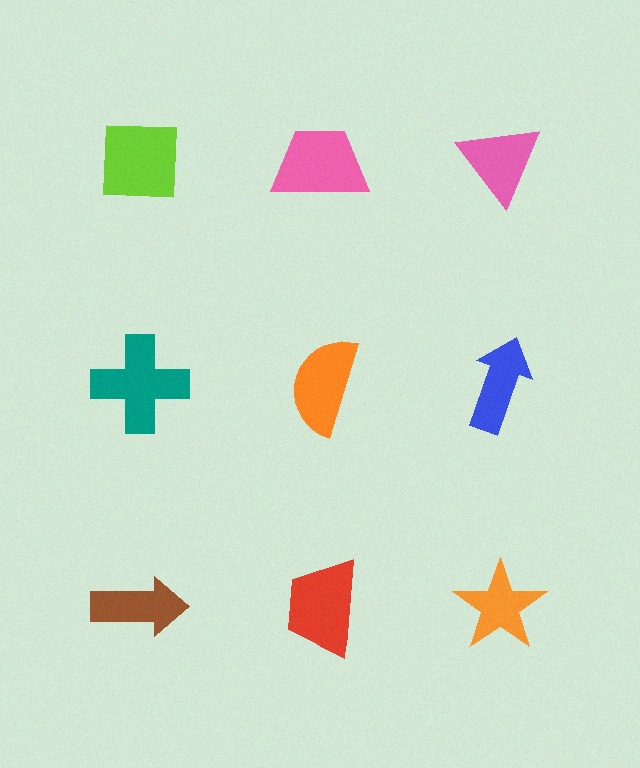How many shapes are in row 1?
3 shapes.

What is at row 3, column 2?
A red trapezoid.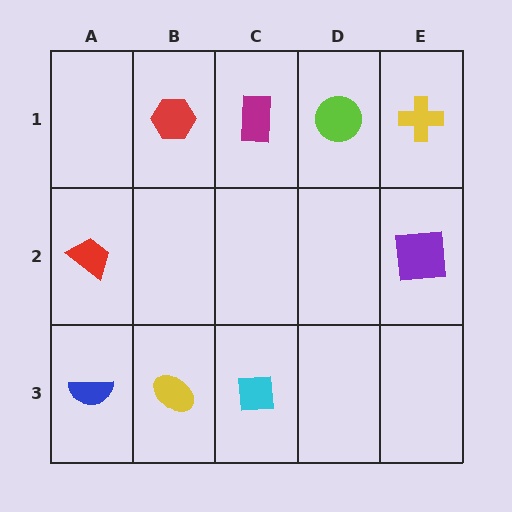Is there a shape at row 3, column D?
No, that cell is empty.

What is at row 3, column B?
A yellow ellipse.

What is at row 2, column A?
A red trapezoid.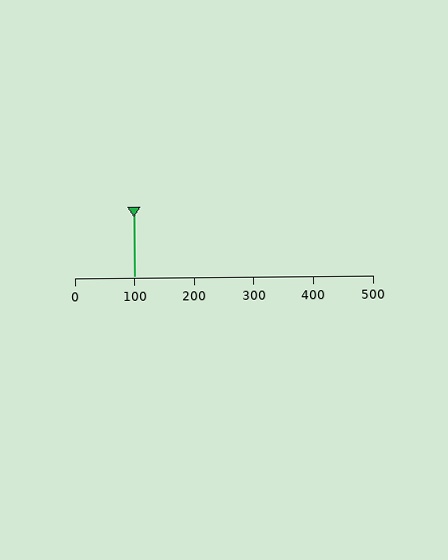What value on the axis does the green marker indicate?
The marker indicates approximately 100.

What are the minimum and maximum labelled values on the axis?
The axis runs from 0 to 500.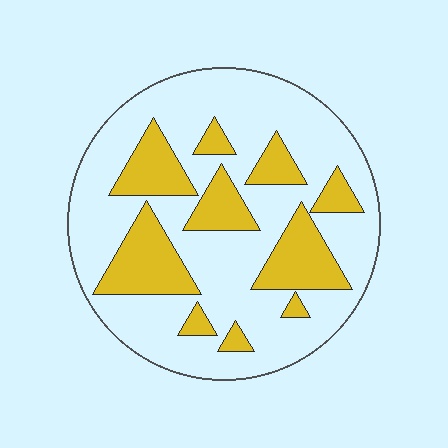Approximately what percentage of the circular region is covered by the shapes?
Approximately 30%.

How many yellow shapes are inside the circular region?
10.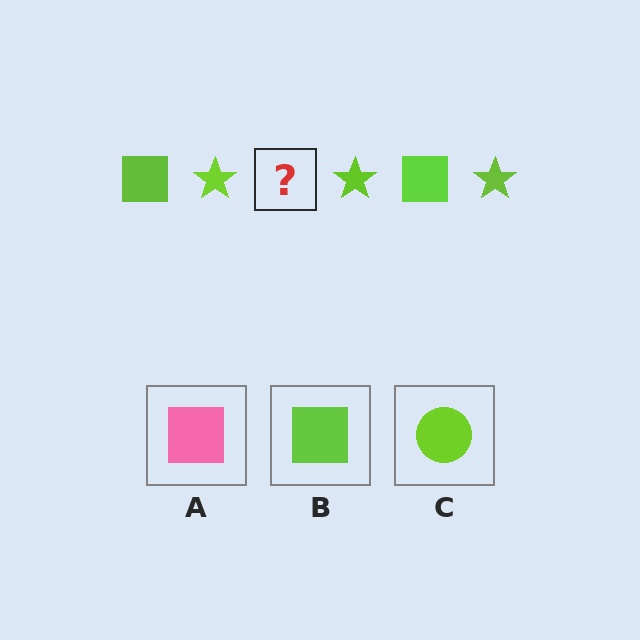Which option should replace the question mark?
Option B.